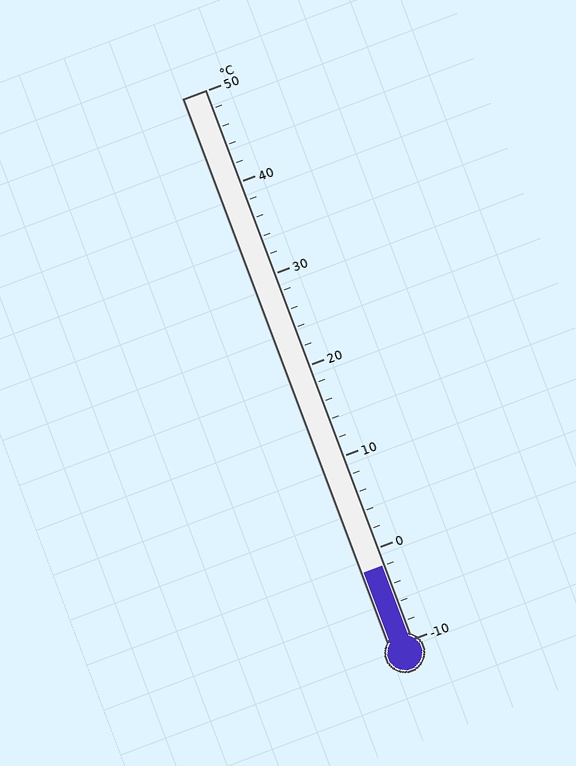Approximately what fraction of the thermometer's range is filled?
The thermometer is filled to approximately 15% of its range.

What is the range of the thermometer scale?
The thermometer scale ranges from -10°C to 50°C.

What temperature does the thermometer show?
The thermometer shows approximately -2°C.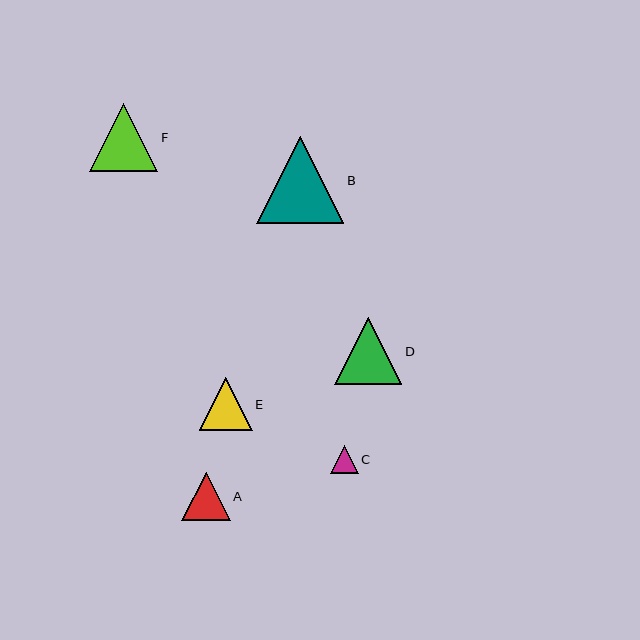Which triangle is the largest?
Triangle B is the largest with a size of approximately 87 pixels.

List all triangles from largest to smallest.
From largest to smallest: B, F, D, E, A, C.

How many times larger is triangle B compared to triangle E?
Triangle B is approximately 1.7 times the size of triangle E.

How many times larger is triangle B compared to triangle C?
Triangle B is approximately 3.1 times the size of triangle C.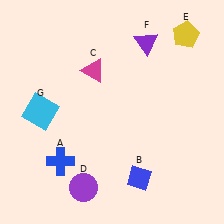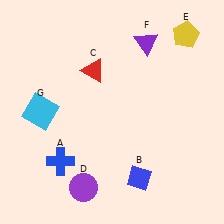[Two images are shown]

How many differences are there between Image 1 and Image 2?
There is 1 difference between the two images.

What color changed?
The triangle (C) changed from magenta in Image 1 to red in Image 2.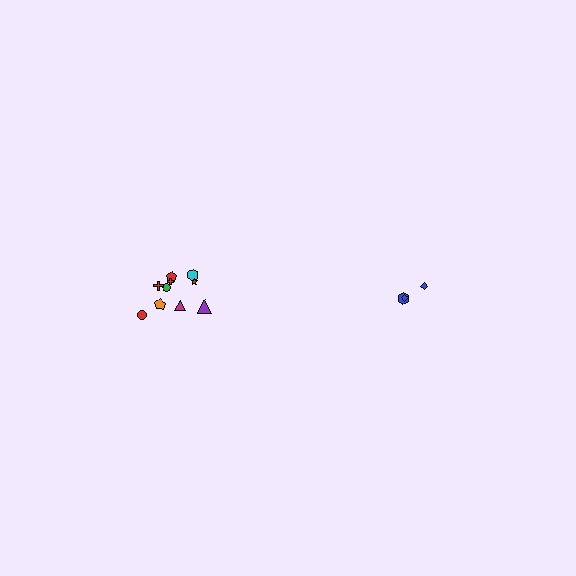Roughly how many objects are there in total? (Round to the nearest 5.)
Roughly 15 objects in total.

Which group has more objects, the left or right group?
The left group.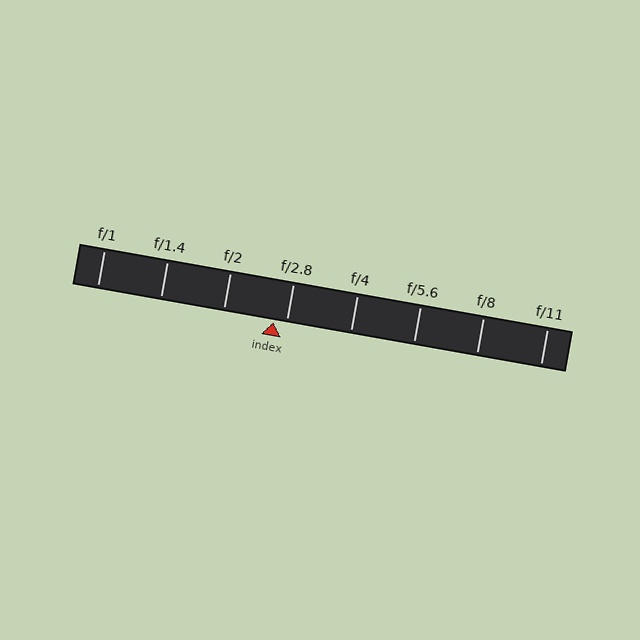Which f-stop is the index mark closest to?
The index mark is closest to f/2.8.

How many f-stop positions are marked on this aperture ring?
There are 8 f-stop positions marked.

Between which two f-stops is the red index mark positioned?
The index mark is between f/2 and f/2.8.